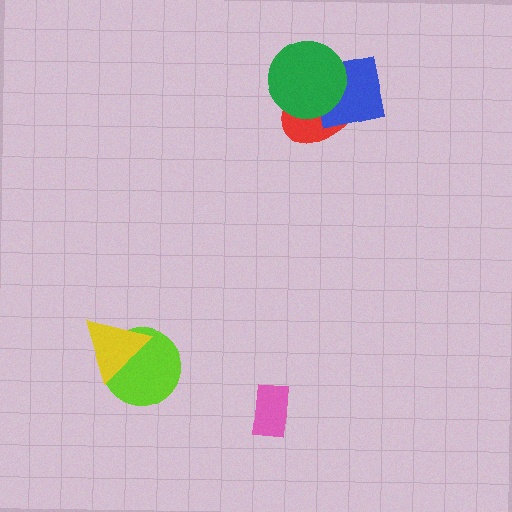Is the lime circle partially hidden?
Yes, it is partially covered by another shape.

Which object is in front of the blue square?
The green circle is in front of the blue square.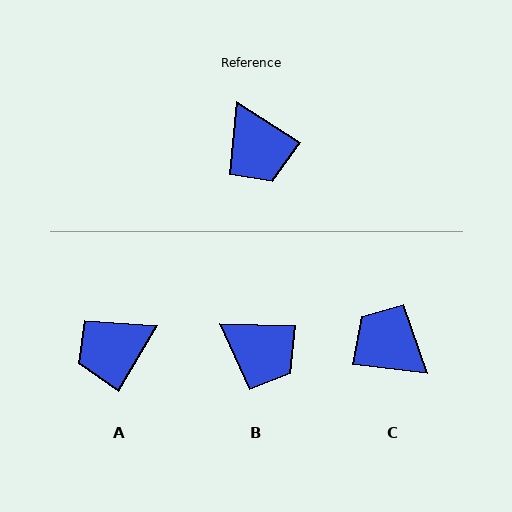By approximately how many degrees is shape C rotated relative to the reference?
Approximately 155 degrees clockwise.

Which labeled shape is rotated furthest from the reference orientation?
C, about 155 degrees away.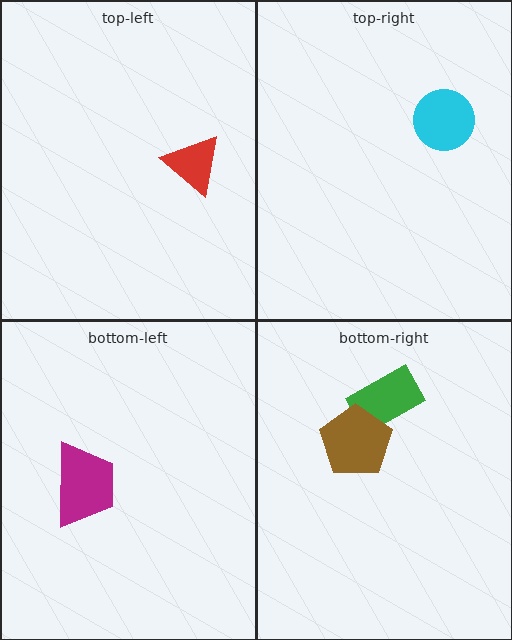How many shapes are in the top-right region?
1.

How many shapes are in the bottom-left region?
1.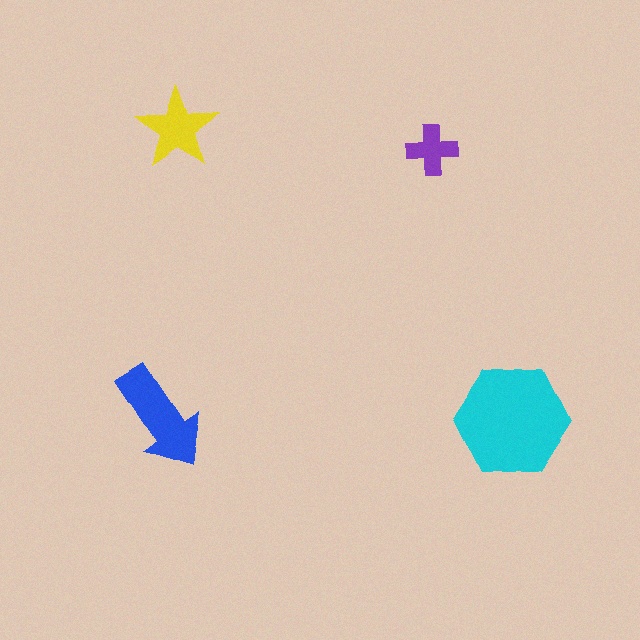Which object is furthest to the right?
The cyan hexagon is rightmost.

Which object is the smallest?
The purple cross.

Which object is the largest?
The cyan hexagon.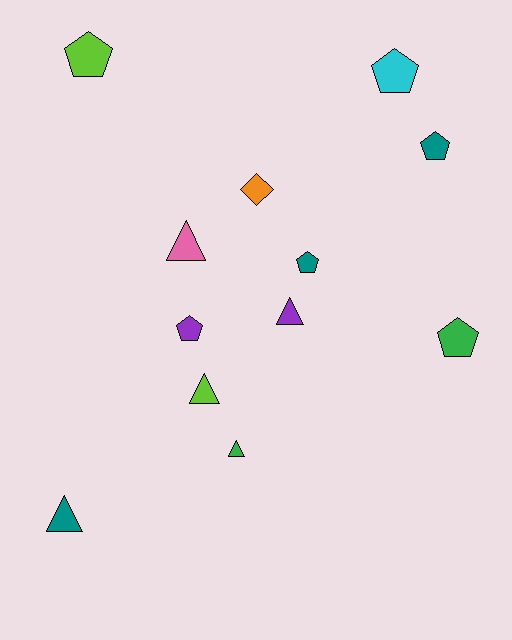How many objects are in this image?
There are 12 objects.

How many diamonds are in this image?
There is 1 diamond.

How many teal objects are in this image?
There are 3 teal objects.